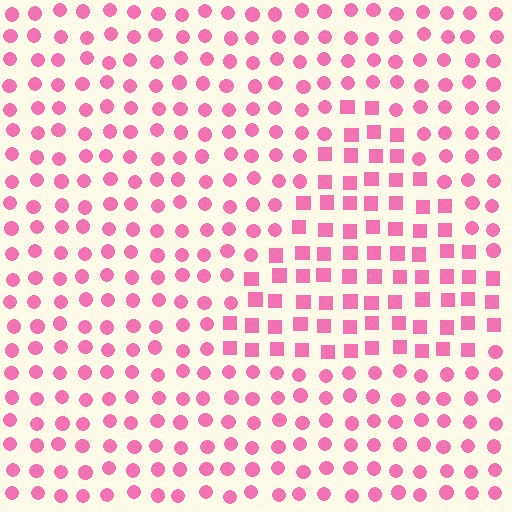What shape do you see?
I see a triangle.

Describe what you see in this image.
The image is filled with small pink elements arranged in a uniform grid. A triangle-shaped region contains squares, while the surrounding area contains circles. The boundary is defined purely by the change in element shape.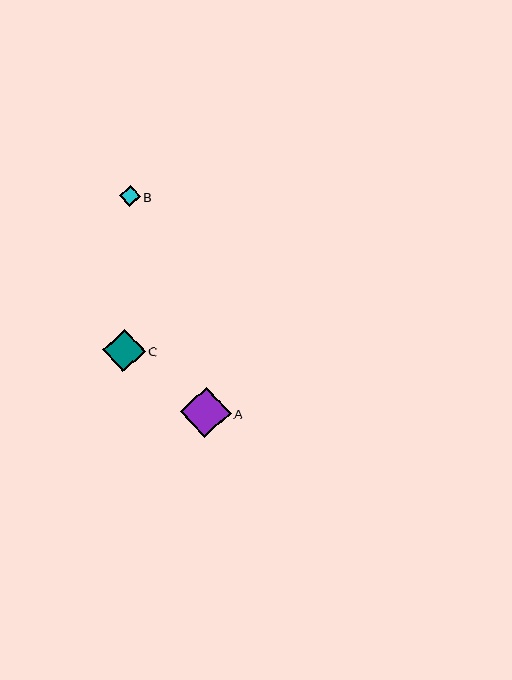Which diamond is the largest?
Diamond A is the largest with a size of approximately 50 pixels.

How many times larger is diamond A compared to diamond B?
Diamond A is approximately 2.4 times the size of diamond B.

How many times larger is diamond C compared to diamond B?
Diamond C is approximately 2.0 times the size of diamond B.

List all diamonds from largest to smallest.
From largest to smallest: A, C, B.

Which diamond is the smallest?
Diamond B is the smallest with a size of approximately 21 pixels.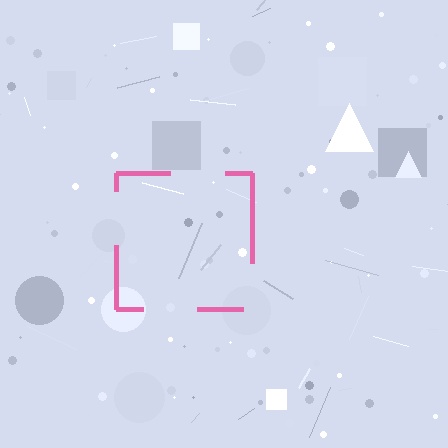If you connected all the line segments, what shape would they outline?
They would outline a square.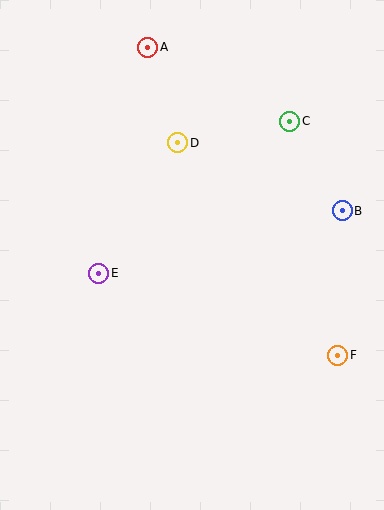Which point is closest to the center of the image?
Point E at (99, 273) is closest to the center.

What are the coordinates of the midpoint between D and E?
The midpoint between D and E is at (138, 208).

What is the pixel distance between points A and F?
The distance between A and F is 362 pixels.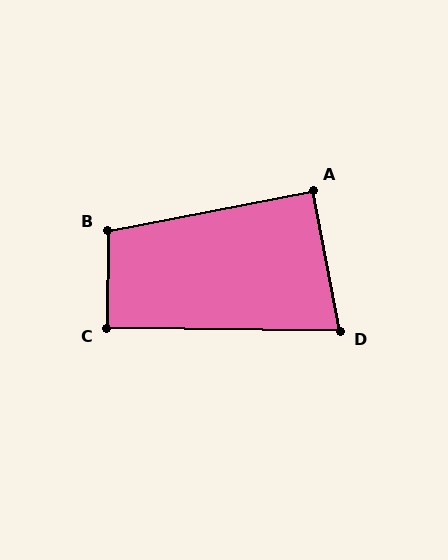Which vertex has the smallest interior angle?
D, at approximately 79 degrees.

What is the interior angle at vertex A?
Approximately 90 degrees (approximately right).